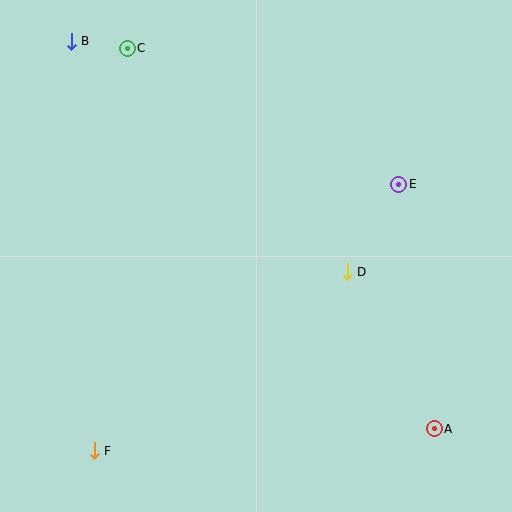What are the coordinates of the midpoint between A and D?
The midpoint between A and D is at (391, 350).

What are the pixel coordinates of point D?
Point D is at (347, 272).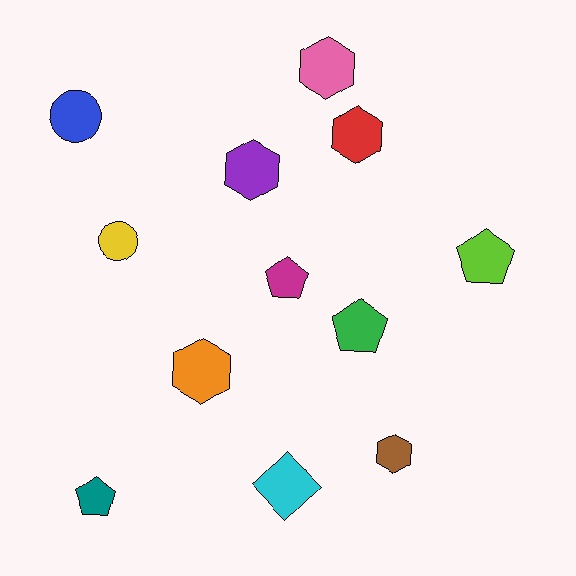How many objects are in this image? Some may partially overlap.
There are 12 objects.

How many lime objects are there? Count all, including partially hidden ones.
There is 1 lime object.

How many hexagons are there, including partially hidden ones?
There are 5 hexagons.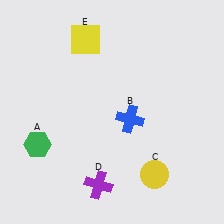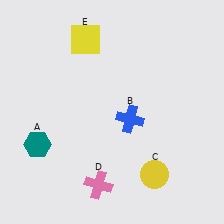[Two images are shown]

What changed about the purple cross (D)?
In Image 1, D is purple. In Image 2, it changed to pink.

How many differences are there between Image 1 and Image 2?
There are 2 differences between the two images.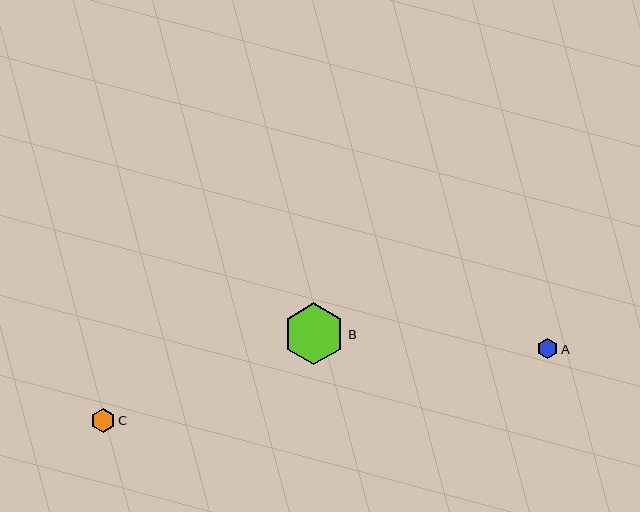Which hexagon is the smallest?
Hexagon A is the smallest with a size of approximately 21 pixels.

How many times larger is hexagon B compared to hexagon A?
Hexagon B is approximately 3.0 times the size of hexagon A.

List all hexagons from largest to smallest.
From largest to smallest: B, C, A.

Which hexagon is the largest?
Hexagon B is the largest with a size of approximately 62 pixels.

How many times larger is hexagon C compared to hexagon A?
Hexagon C is approximately 1.2 times the size of hexagon A.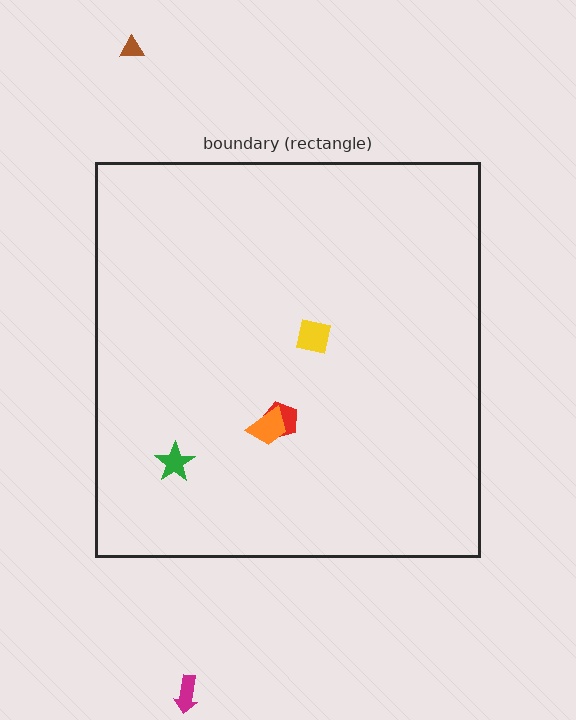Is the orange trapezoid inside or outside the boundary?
Inside.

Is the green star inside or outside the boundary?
Inside.